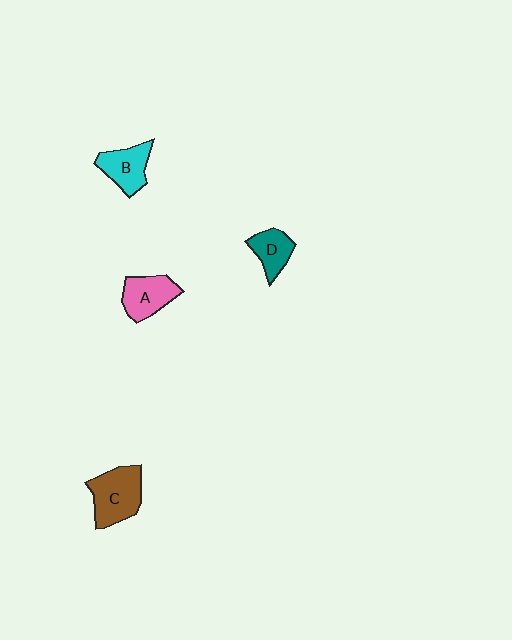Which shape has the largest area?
Shape C (brown).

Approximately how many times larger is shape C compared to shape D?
Approximately 1.6 times.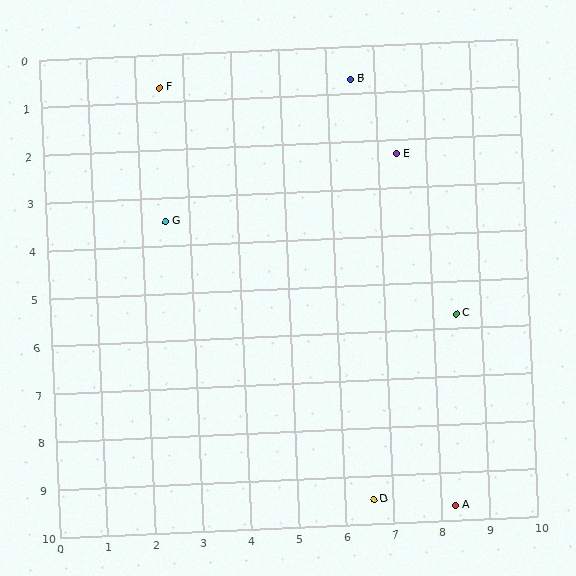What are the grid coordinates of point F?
Point F is at approximately (2.5, 0.7).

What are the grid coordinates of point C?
Point C is at approximately (8.5, 5.7).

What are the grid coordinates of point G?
Point G is at approximately (2.5, 3.5).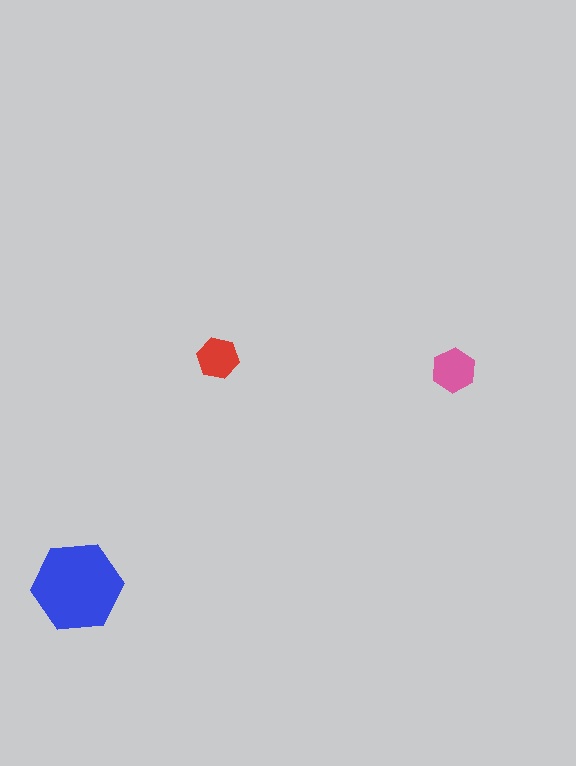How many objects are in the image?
There are 3 objects in the image.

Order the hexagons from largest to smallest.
the blue one, the pink one, the red one.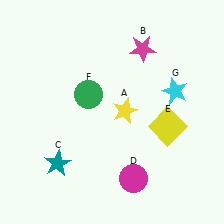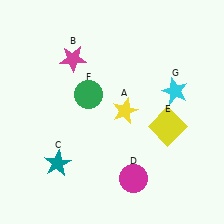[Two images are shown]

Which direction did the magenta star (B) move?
The magenta star (B) moved left.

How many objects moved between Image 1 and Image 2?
1 object moved between the two images.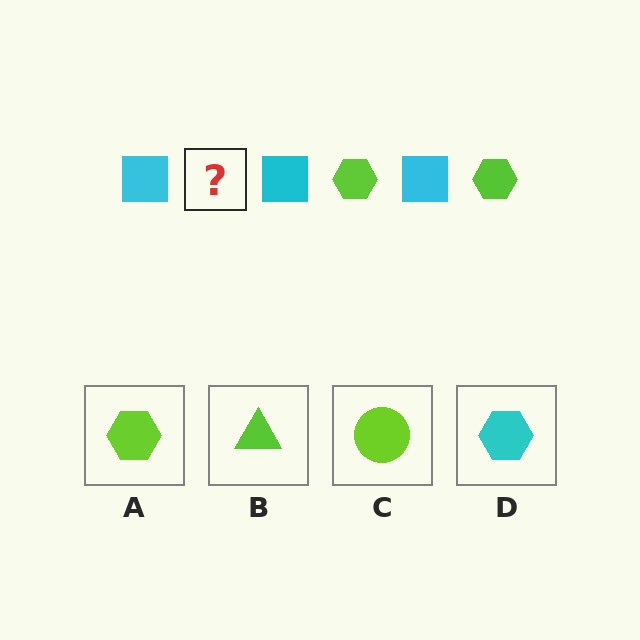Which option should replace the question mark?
Option A.